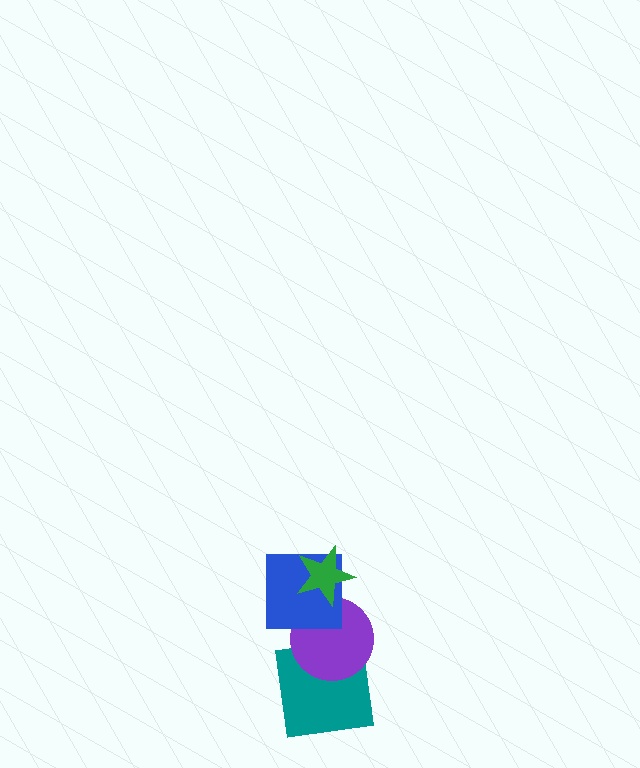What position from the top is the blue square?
The blue square is 2nd from the top.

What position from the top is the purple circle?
The purple circle is 3rd from the top.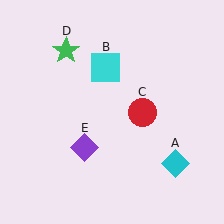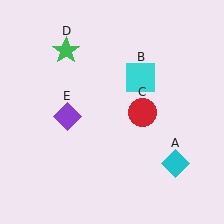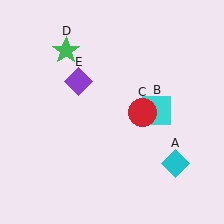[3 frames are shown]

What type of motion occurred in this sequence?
The cyan square (object B), purple diamond (object E) rotated clockwise around the center of the scene.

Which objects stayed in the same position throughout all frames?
Cyan diamond (object A) and red circle (object C) and green star (object D) remained stationary.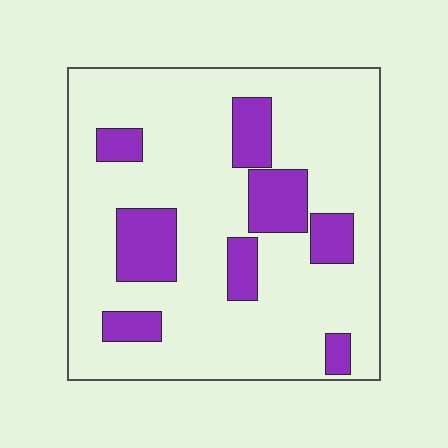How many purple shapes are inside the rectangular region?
8.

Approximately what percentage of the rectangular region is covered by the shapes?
Approximately 20%.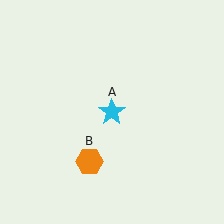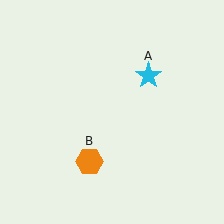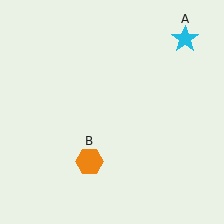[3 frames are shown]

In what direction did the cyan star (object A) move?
The cyan star (object A) moved up and to the right.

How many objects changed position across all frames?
1 object changed position: cyan star (object A).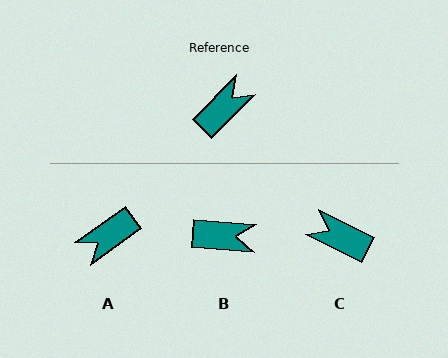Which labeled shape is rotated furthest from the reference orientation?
A, about 171 degrees away.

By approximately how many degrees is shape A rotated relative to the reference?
Approximately 171 degrees counter-clockwise.